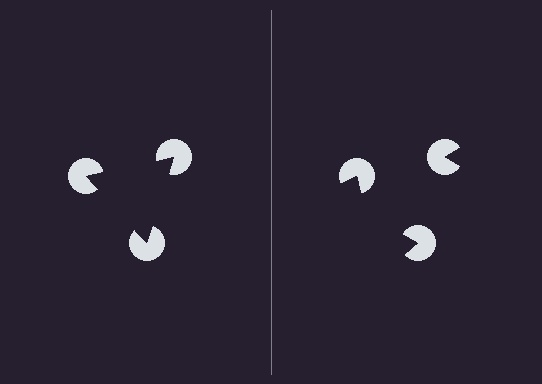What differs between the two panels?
The pac-man discs are positioned identically on both sides; only the wedge orientations differ. On the left they align to a triangle; on the right they are misaligned.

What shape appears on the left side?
An illusory triangle.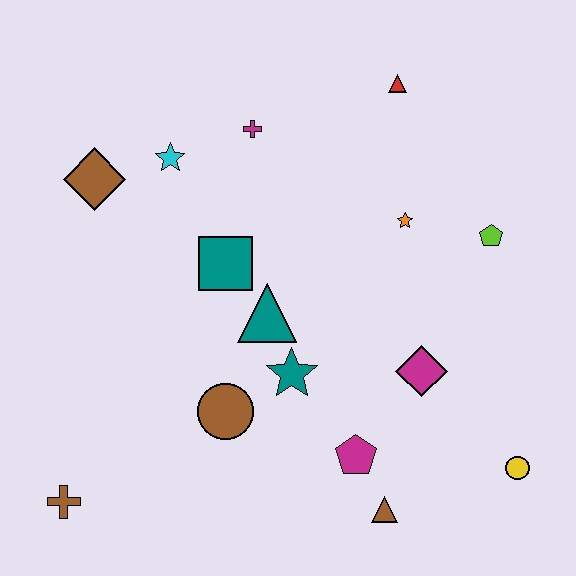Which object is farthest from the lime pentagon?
The brown cross is farthest from the lime pentagon.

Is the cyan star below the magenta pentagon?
No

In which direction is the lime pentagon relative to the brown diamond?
The lime pentagon is to the right of the brown diamond.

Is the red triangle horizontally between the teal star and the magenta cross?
No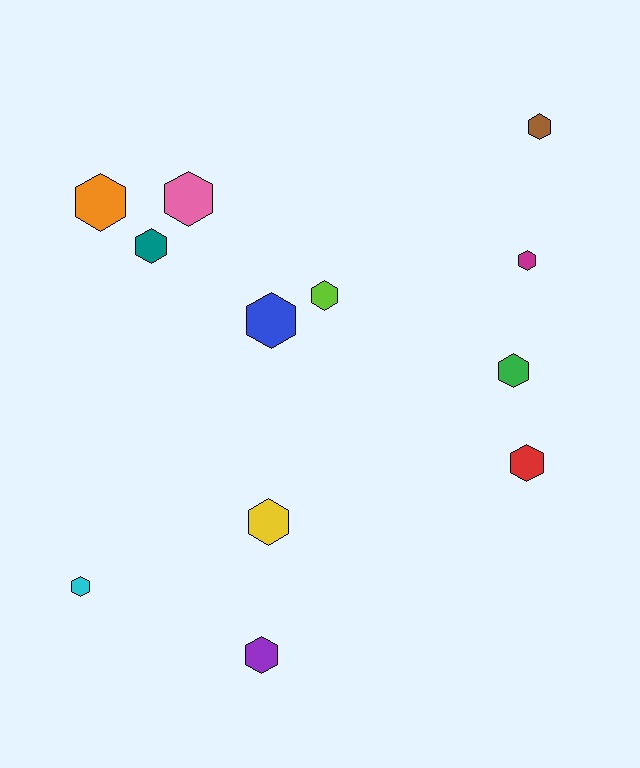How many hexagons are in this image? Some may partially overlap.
There are 12 hexagons.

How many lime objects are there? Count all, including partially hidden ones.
There is 1 lime object.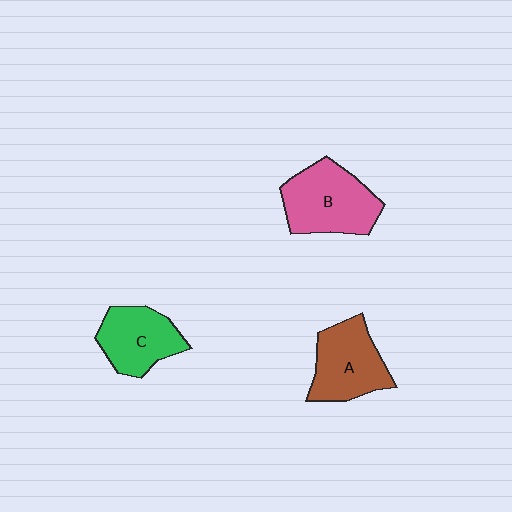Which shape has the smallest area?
Shape C (green).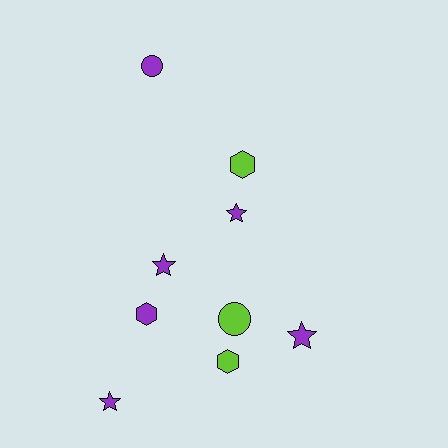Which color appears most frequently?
Purple, with 6 objects.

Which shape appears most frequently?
Star, with 4 objects.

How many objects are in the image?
There are 9 objects.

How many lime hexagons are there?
There are 2 lime hexagons.